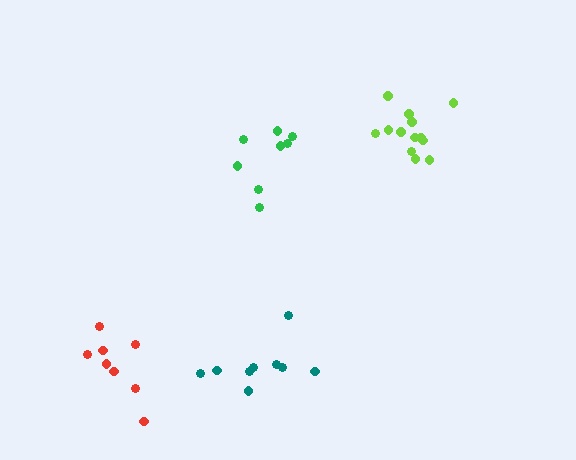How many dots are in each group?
Group 1: 13 dots, Group 2: 8 dots, Group 3: 9 dots, Group 4: 8 dots (38 total).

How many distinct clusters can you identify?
There are 4 distinct clusters.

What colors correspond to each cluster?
The clusters are colored: lime, red, teal, green.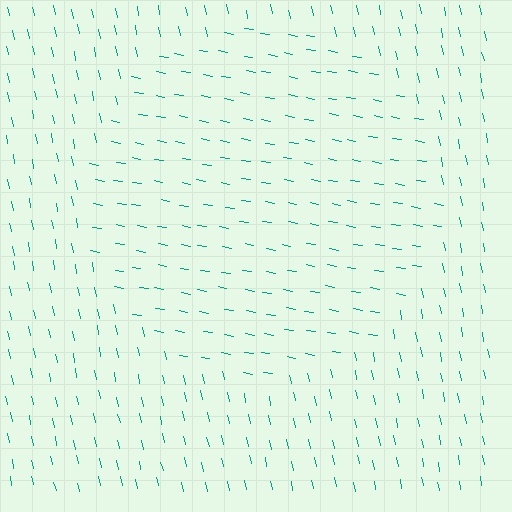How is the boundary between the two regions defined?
The boundary is defined purely by a change in line orientation (approximately 68 degrees difference). All lines are the same color and thickness.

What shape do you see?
I see a circle.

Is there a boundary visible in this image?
Yes, there is a texture boundary formed by a change in line orientation.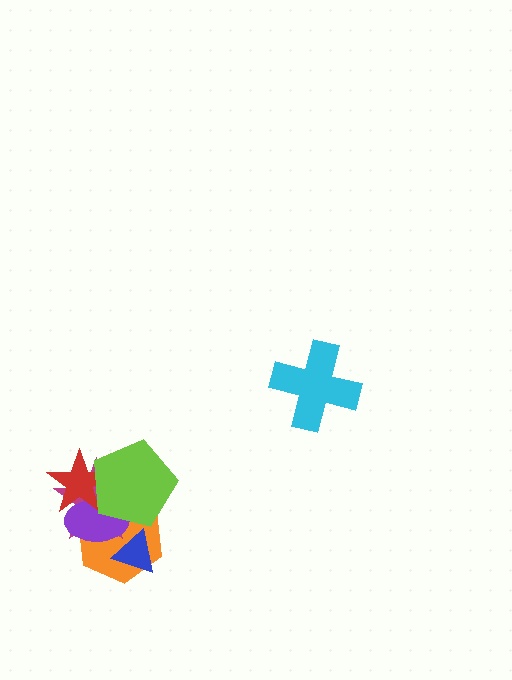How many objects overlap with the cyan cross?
0 objects overlap with the cyan cross.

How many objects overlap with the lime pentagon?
4 objects overlap with the lime pentagon.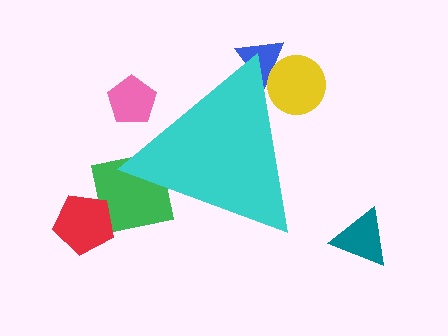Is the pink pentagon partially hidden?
Yes, the pink pentagon is partially hidden behind the cyan triangle.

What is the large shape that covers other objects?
A cyan triangle.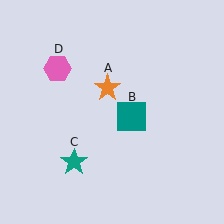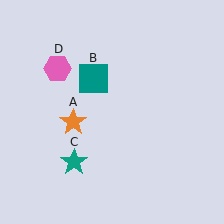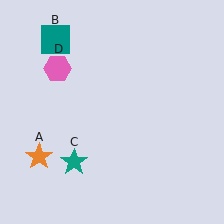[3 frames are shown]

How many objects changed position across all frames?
2 objects changed position: orange star (object A), teal square (object B).